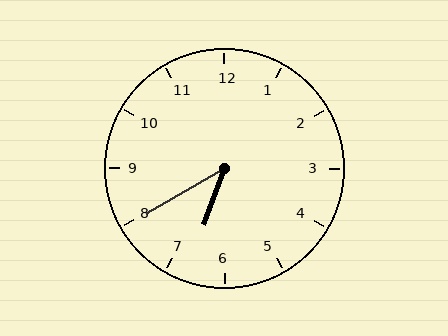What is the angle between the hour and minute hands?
Approximately 40 degrees.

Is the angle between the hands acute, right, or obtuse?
It is acute.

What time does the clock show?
6:40.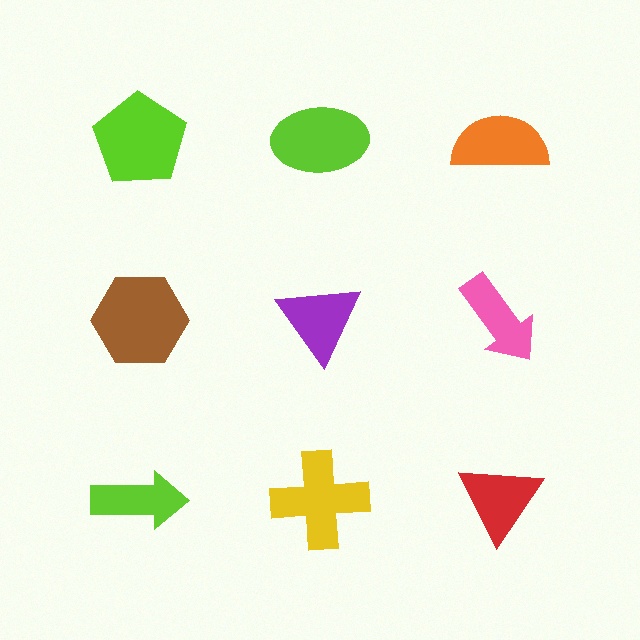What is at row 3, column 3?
A red triangle.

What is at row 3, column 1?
A lime arrow.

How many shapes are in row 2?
3 shapes.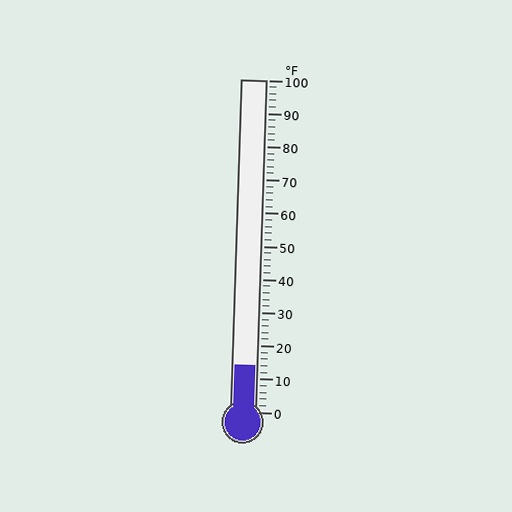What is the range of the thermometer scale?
The thermometer scale ranges from 0°F to 100°F.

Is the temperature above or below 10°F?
The temperature is above 10°F.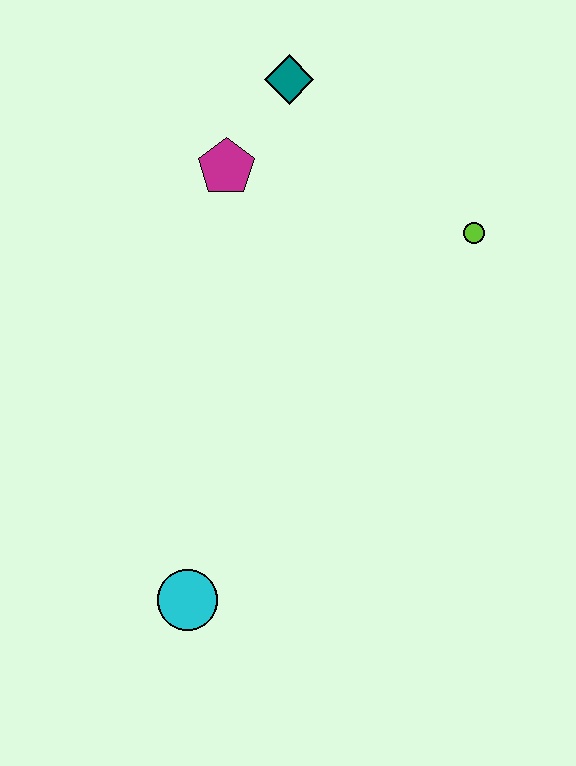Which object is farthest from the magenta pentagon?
The cyan circle is farthest from the magenta pentagon.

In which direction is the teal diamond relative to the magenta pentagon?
The teal diamond is above the magenta pentagon.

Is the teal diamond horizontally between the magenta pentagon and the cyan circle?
No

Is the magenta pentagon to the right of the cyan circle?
Yes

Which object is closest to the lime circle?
The teal diamond is closest to the lime circle.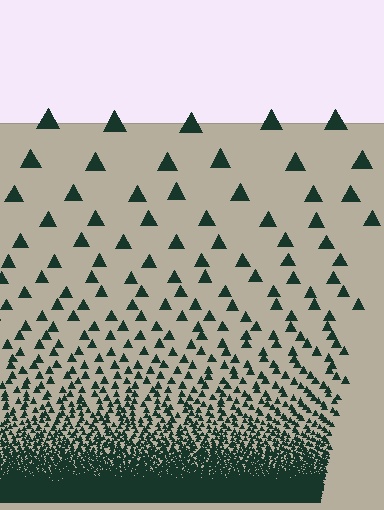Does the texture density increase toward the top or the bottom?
Density increases toward the bottom.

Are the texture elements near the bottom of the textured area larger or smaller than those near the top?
Smaller. The gradient is inverted — elements near the bottom are smaller and denser.